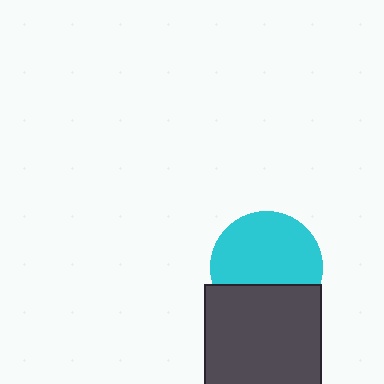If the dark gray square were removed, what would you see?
You would see the complete cyan circle.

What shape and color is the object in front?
The object in front is a dark gray square.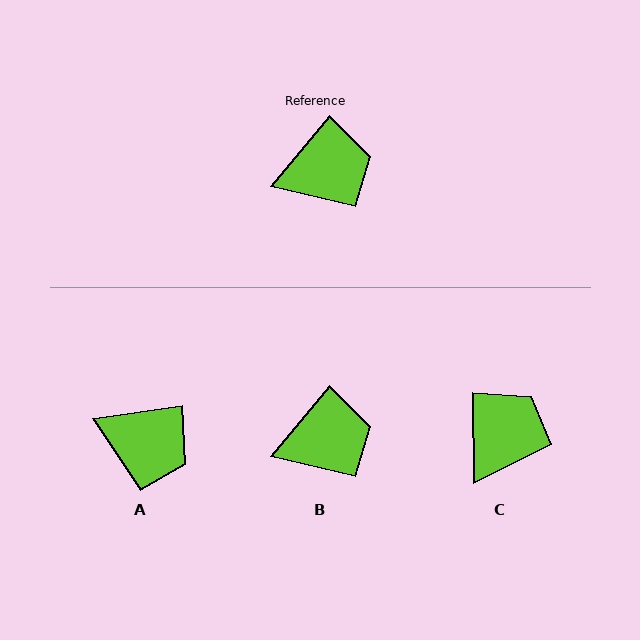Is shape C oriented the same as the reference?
No, it is off by about 40 degrees.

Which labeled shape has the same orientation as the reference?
B.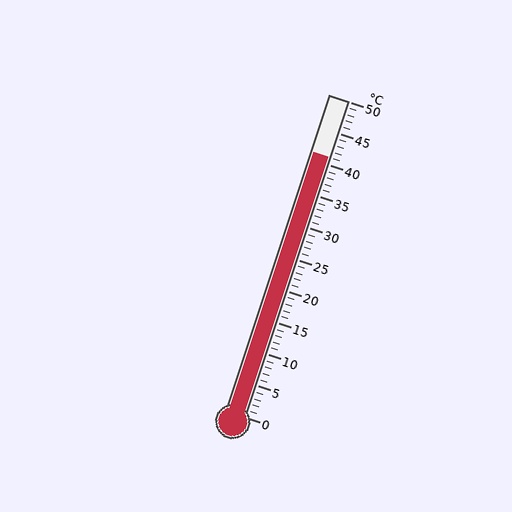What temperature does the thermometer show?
The thermometer shows approximately 41°C.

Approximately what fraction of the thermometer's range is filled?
The thermometer is filled to approximately 80% of its range.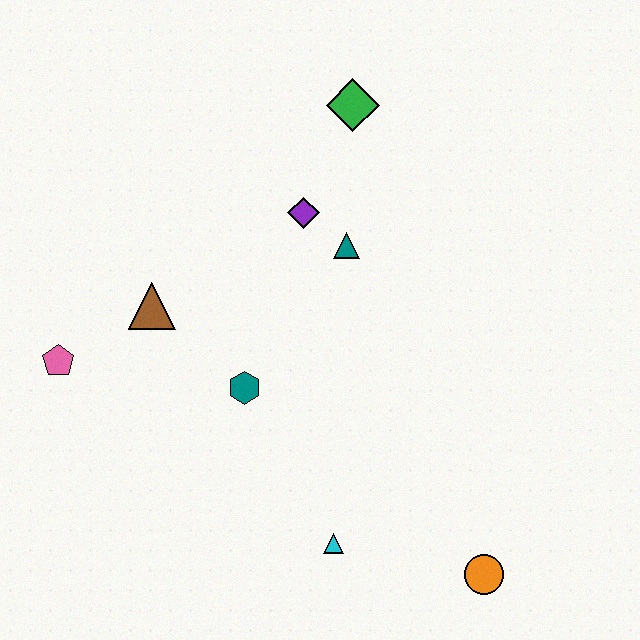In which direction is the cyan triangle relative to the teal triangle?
The cyan triangle is below the teal triangle.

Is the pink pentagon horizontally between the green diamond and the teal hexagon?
No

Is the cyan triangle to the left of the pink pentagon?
No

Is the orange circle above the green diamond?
No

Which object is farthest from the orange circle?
The green diamond is farthest from the orange circle.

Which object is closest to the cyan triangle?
The orange circle is closest to the cyan triangle.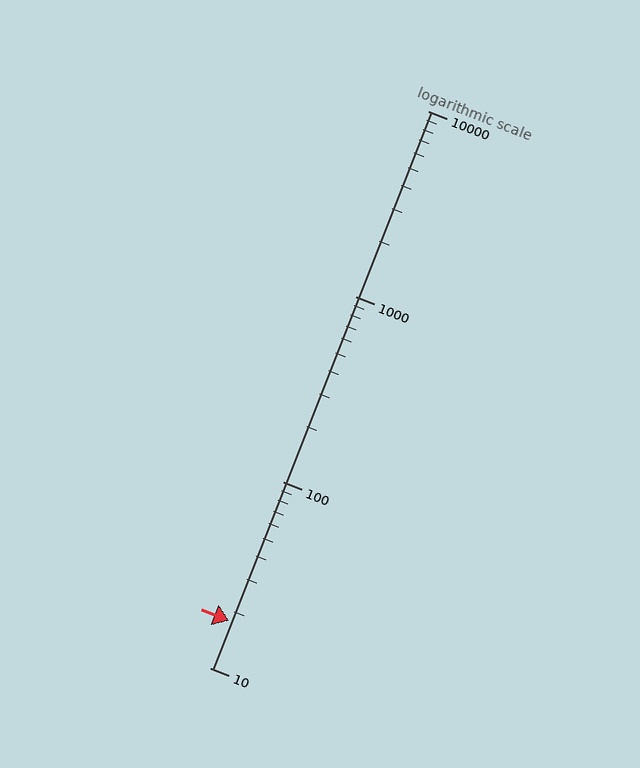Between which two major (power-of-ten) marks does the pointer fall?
The pointer is between 10 and 100.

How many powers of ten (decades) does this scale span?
The scale spans 3 decades, from 10 to 10000.